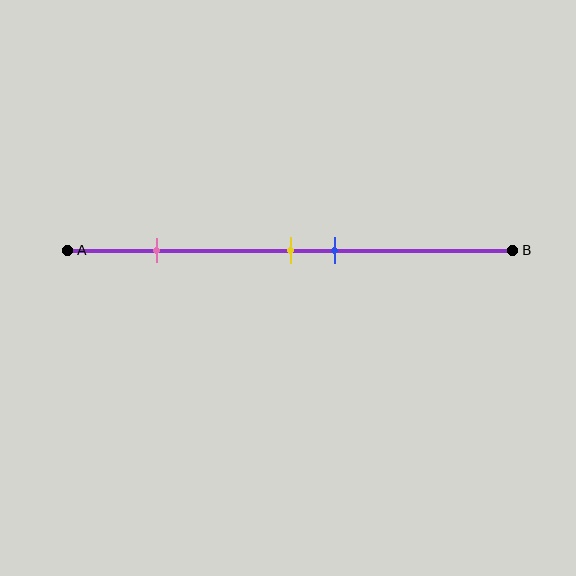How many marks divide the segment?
There are 3 marks dividing the segment.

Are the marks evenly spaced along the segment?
No, the marks are not evenly spaced.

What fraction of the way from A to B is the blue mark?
The blue mark is approximately 60% (0.6) of the way from A to B.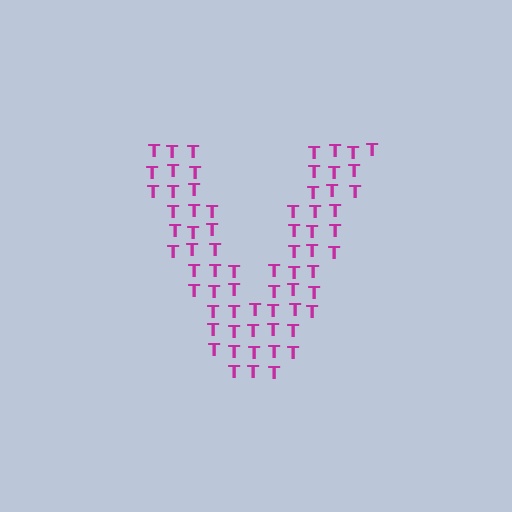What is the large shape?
The large shape is the letter V.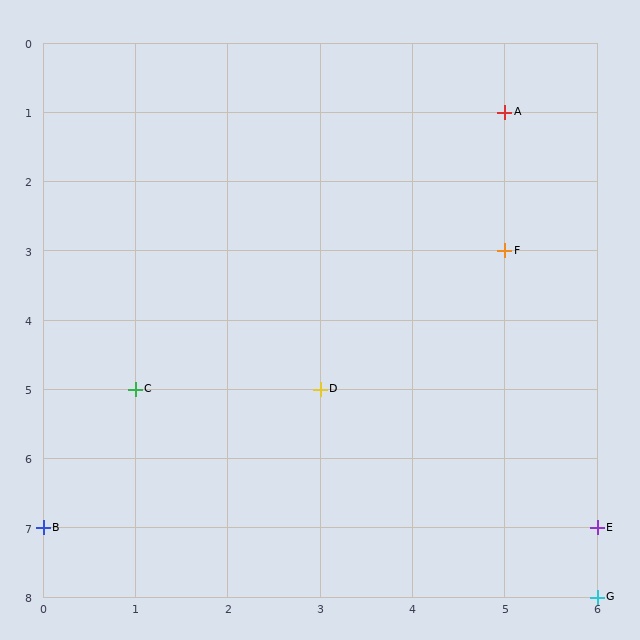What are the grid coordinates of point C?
Point C is at grid coordinates (1, 5).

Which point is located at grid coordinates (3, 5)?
Point D is at (3, 5).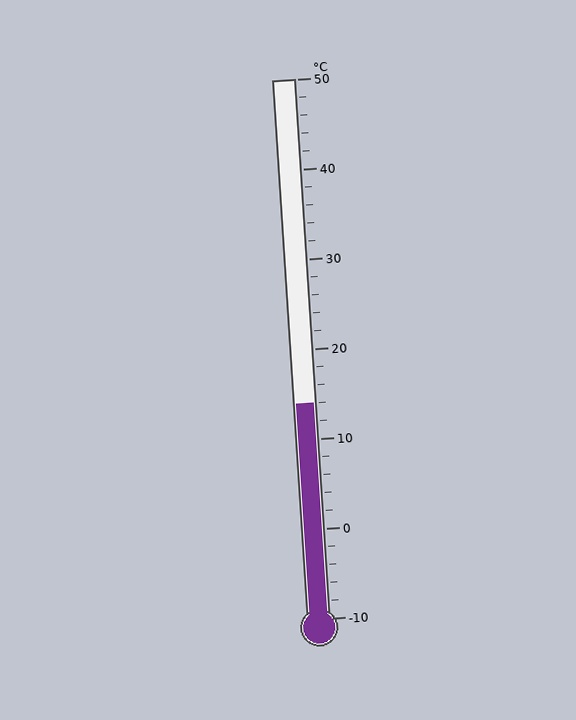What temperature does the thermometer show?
The thermometer shows approximately 14°C.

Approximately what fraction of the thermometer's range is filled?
The thermometer is filled to approximately 40% of its range.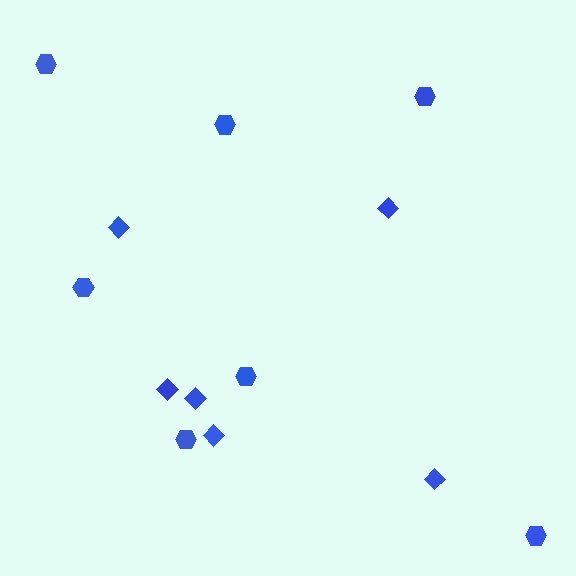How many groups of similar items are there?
There are 2 groups: one group of diamonds (6) and one group of hexagons (7).